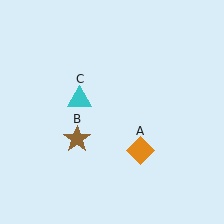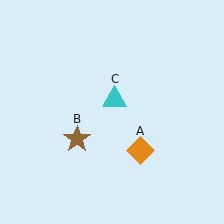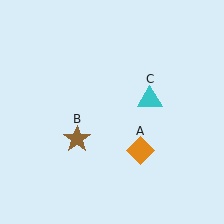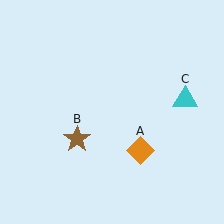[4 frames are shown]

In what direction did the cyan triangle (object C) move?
The cyan triangle (object C) moved right.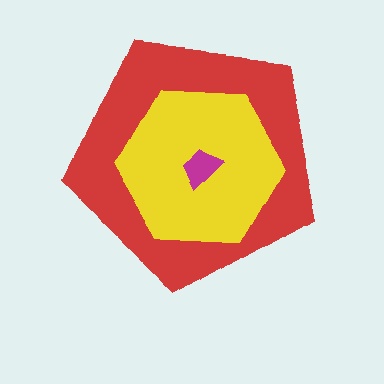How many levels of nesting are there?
3.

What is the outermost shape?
The red pentagon.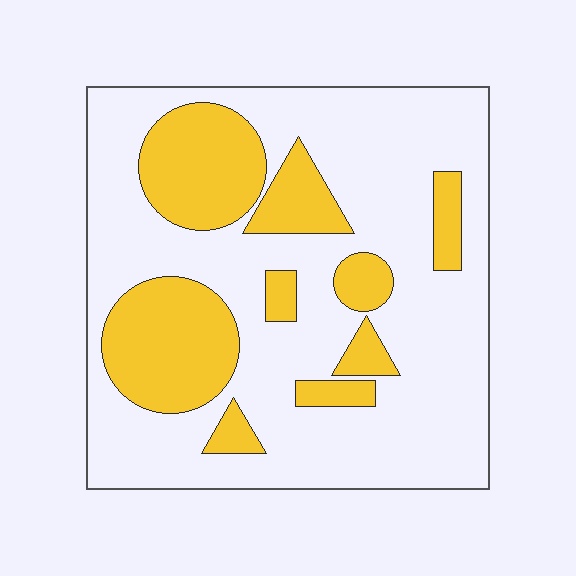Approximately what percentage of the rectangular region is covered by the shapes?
Approximately 30%.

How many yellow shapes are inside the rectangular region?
9.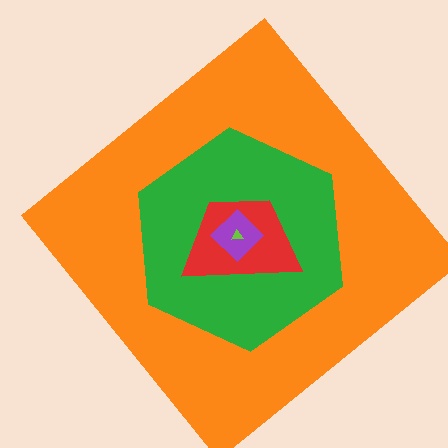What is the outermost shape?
The orange diamond.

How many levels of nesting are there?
5.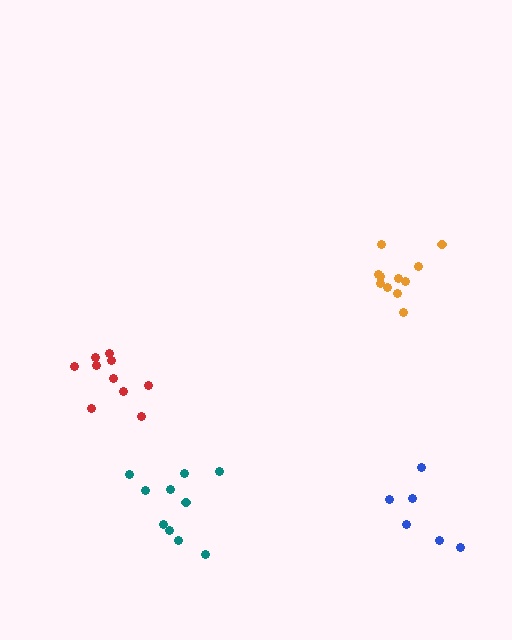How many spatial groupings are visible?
There are 4 spatial groupings.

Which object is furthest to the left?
The red cluster is leftmost.